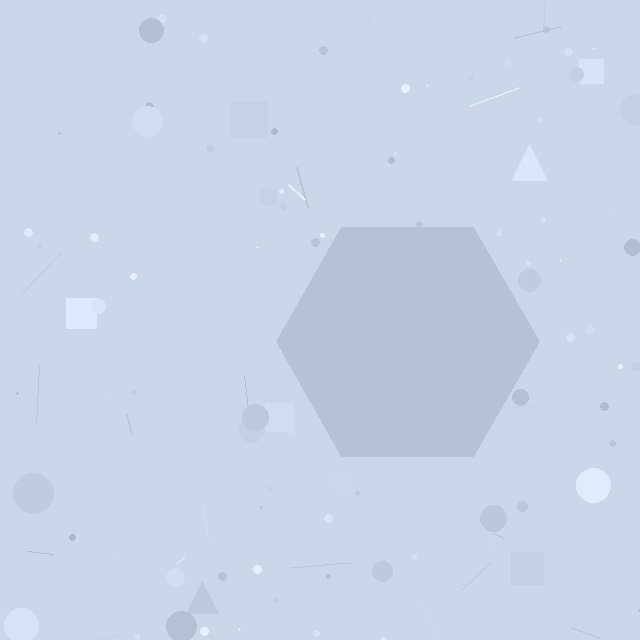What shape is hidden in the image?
A hexagon is hidden in the image.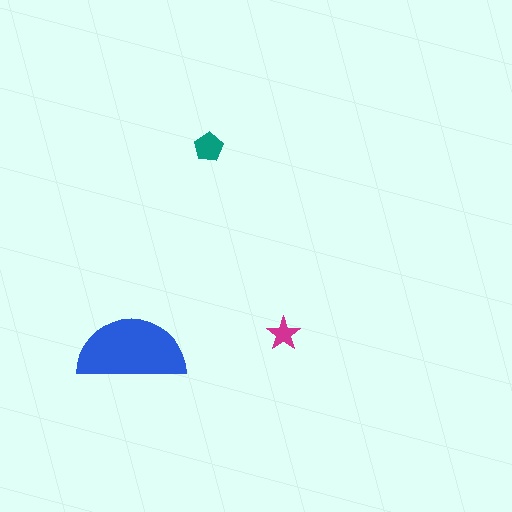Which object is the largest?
The blue semicircle.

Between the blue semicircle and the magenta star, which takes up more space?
The blue semicircle.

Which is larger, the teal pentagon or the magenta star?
The teal pentagon.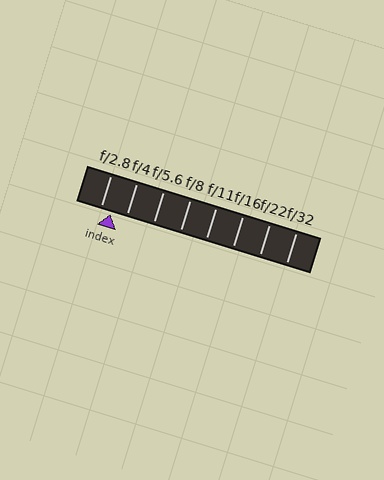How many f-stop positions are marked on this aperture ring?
There are 8 f-stop positions marked.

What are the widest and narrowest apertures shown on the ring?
The widest aperture shown is f/2.8 and the narrowest is f/32.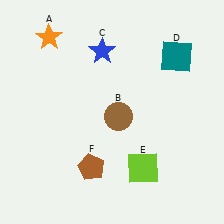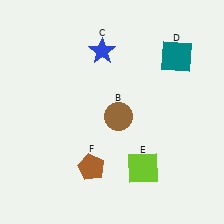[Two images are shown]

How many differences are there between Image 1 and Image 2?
There is 1 difference between the two images.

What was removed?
The orange star (A) was removed in Image 2.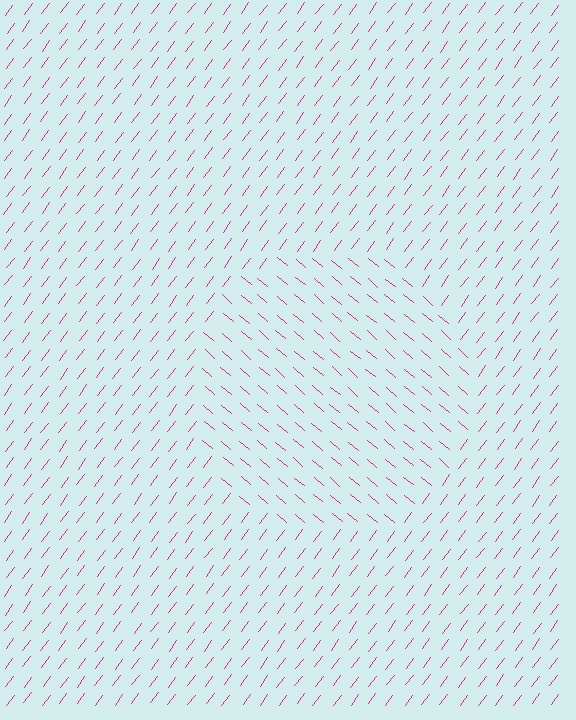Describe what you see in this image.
The image is filled with small magenta line segments. A circle region in the image has lines oriented differently from the surrounding lines, creating a visible texture boundary.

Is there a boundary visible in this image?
Yes, there is a texture boundary formed by a change in line orientation.